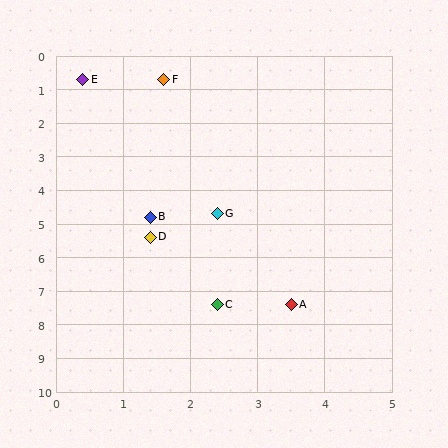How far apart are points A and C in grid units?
Points A and C are about 1.1 grid units apart.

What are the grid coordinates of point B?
Point B is at approximately (1.4, 4.8).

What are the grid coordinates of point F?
Point F is at approximately (1.6, 0.7).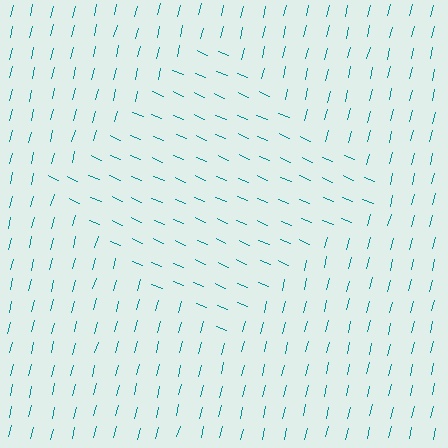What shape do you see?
I see a diamond.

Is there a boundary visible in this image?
Yes, there is a texture boundary formed by a change in line orientation.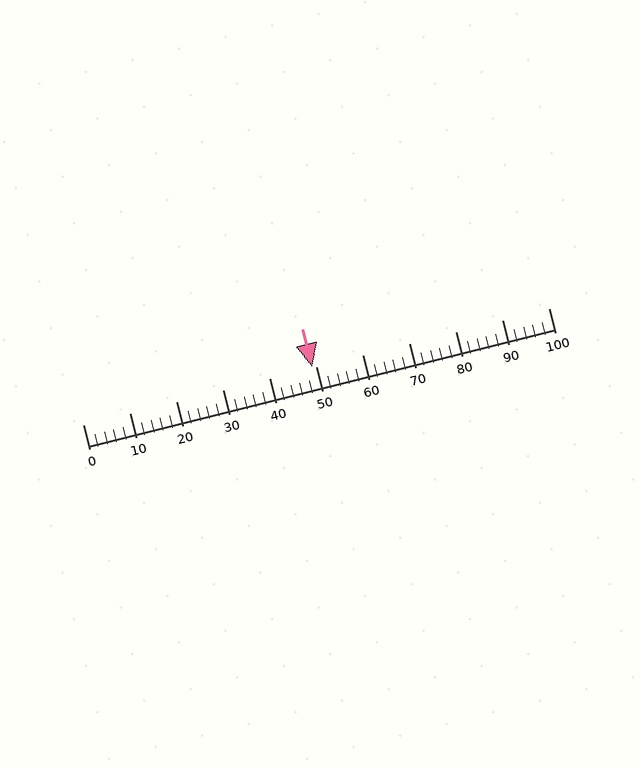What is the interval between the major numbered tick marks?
The major tick marks are spaced 10 units apart.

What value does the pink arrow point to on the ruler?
The pink arrow points to approximately 49.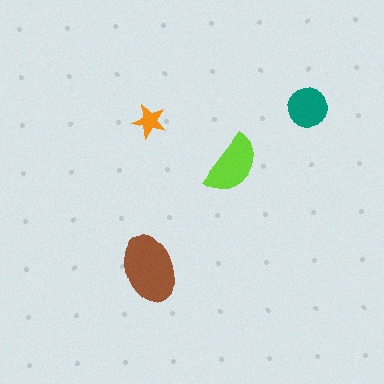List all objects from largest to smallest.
The brown ellipse, the lime semicircle, the teal circle, the orange star.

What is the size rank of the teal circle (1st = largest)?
3rd.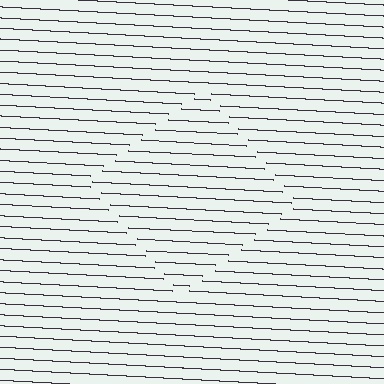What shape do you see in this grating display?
An illusory square. The interior of the shape contains the same grating, shifted by half a period — the contour is defined by the phase discontinuity where line-ends from the inner and outer gratings abut.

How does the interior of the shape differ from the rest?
The interior of the shape contains the same grating, shifted by half a period — the contour is defined by the phase discontinuity where line-ends from the inner and outer gratings abut.